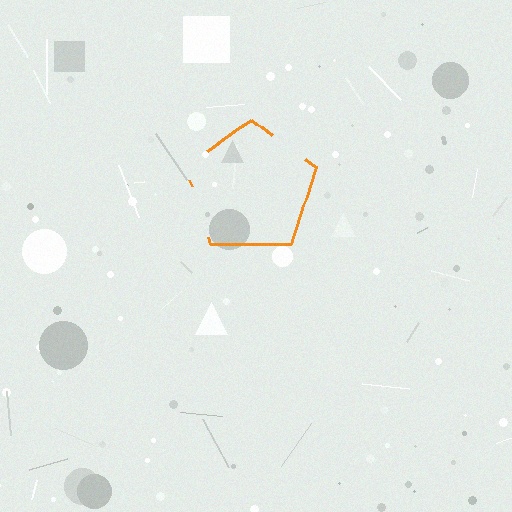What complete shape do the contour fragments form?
The contour fragments form a pentagon.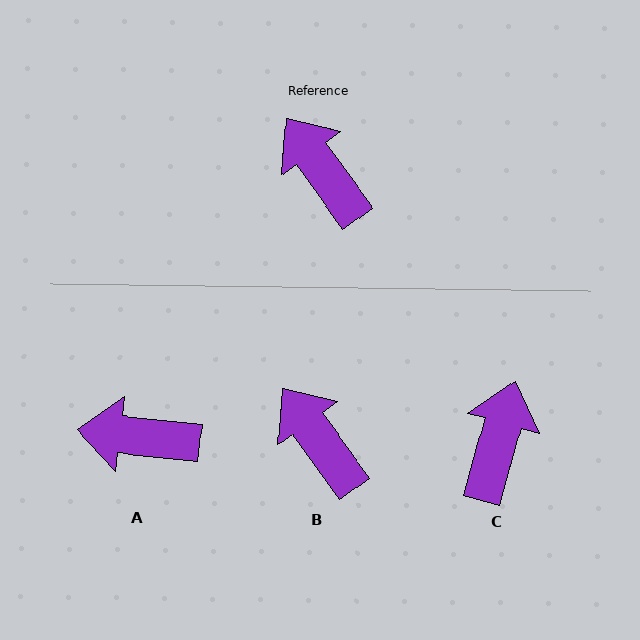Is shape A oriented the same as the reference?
No, it is off by about 48 degrees.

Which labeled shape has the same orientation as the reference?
B.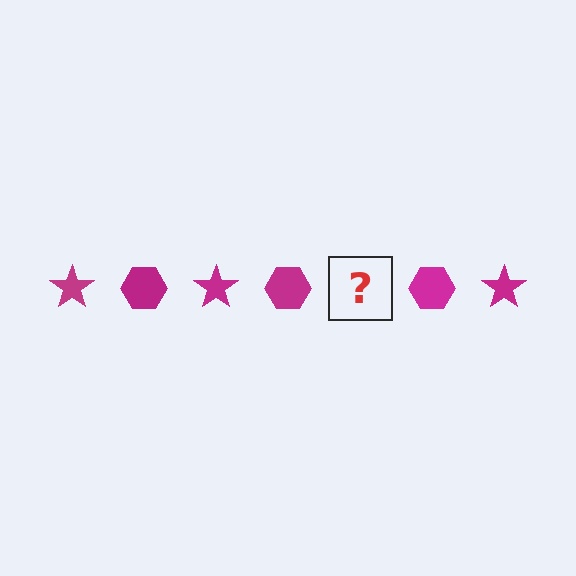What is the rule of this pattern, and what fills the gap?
The rule is that the pattern cycles through star, hexagon shapes in magenta. The gap should be filled with a magenta star.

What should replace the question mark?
The question mark should be replaced with a magenta star.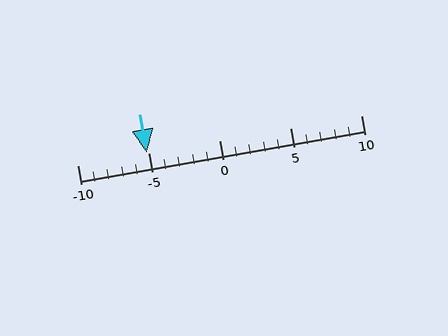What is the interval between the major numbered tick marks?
The major tick marks are spaced 5 units apart.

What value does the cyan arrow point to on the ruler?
The cyan arrow points to approximately -5.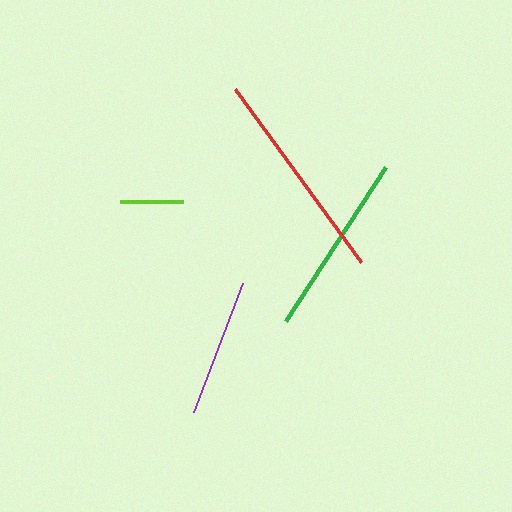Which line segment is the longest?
The red line is the longest at approximately 214 pixels.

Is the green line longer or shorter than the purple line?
The green line is longer than the purple line.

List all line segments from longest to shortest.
From longest to shortest: red, green, purple, lime.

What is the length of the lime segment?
The lime segment is approximately 64 pixels long.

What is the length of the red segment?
The red segment is approximately 214 pixels long.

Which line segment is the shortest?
The lime line is the shortest at approximately 64 pixels.